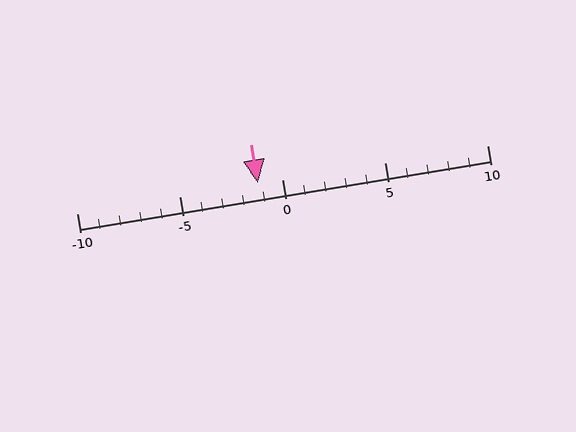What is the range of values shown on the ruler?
The ruler shows values from -10 to 10.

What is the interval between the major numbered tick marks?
The major tick marks are spaced 5 units apart.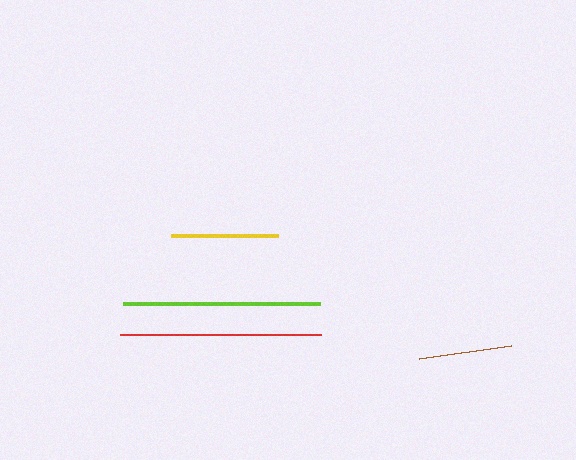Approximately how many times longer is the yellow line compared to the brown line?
The yellow line is approximately 1.2 times the length of the brown line.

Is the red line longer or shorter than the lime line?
The red line is longer than the lime line.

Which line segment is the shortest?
The brown line is the shortest at approximately 92 pixels.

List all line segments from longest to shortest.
From longest to shortest: red, lime, yellow, brown.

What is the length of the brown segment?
The brown segment is approximately 92 pixels long.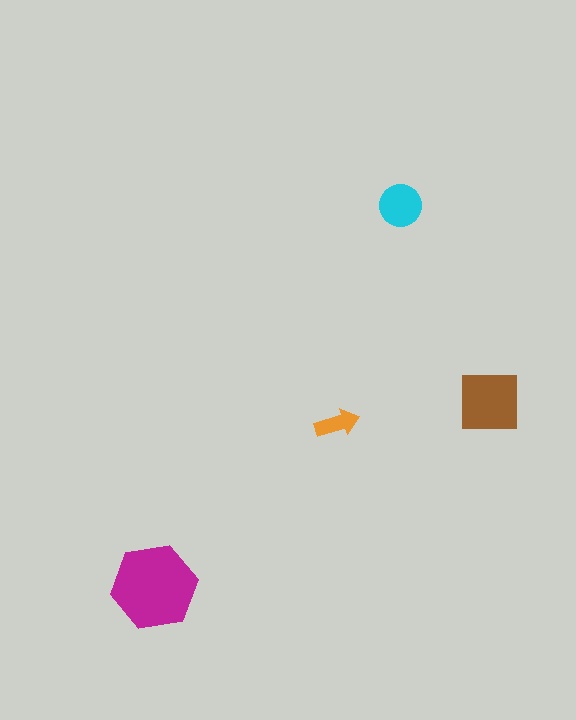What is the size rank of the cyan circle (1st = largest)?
3rd.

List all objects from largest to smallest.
The magenta hexagon, the brown square, the cyan circle, the orange arrow.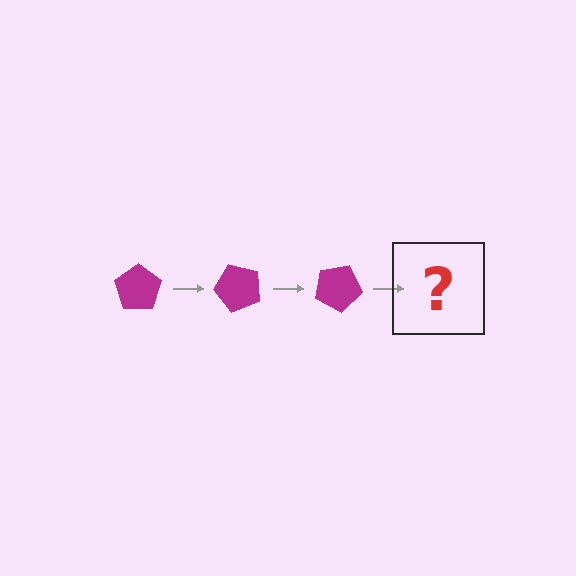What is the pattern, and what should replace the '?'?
The pattern is that the pentagon rotates 50 degrees each step. The '?' should be a magenta pentagon rotated 150 degrees.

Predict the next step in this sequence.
The next step is a magenta pentagon rotated 150 degrees.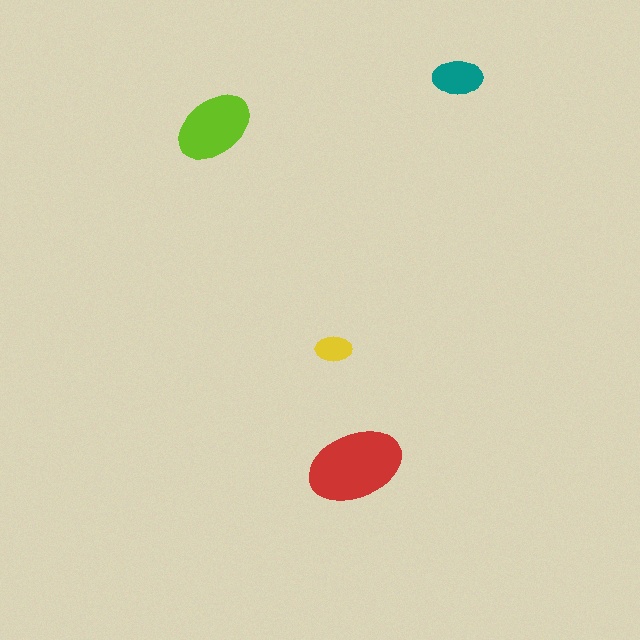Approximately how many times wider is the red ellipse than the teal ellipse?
About 2 times wider.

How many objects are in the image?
There are 4 objects in the image.